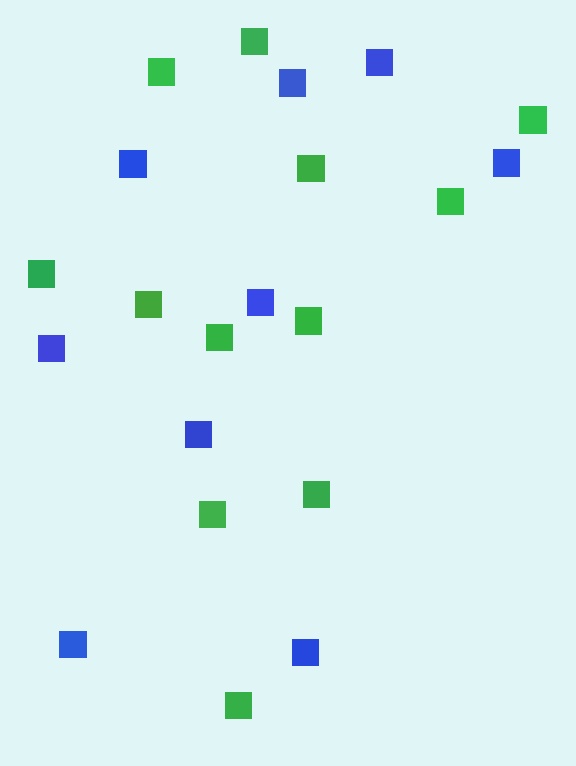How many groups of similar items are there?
There are 2 groups: one group of blue squares (9) and one group of green squares (12).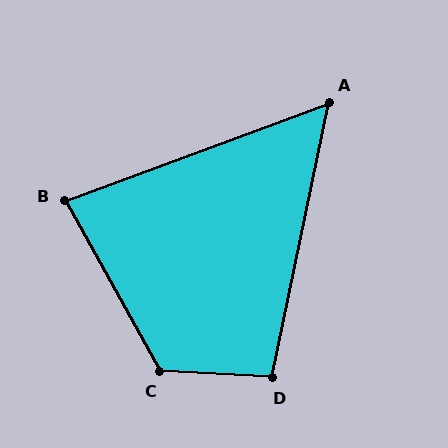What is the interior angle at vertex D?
Approximately 99 degrees (obtuse).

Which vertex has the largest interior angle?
C, at approximately 122 degrees.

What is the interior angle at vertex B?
Approximately 81 degrees (acute).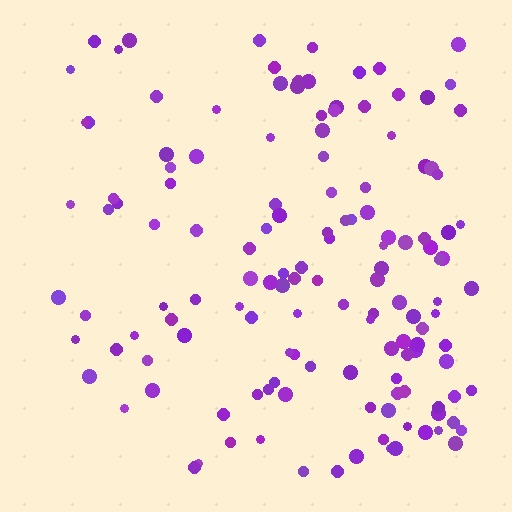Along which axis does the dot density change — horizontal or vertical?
Horizontal.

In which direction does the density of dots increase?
From left to right, with the right side densest.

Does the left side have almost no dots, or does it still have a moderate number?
Still a moderate number, just noticeably fewer than the right.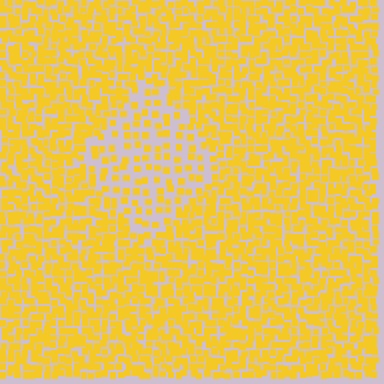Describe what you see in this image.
The image contains small yellow elements arranged at two different densities. A diamond-shaped region is visible where the elements are less densely packed than the surrounding area.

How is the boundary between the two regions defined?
The boundary is defined by a change in element density (approximately 2.2x ratio). All elements are the same color, size, and shape.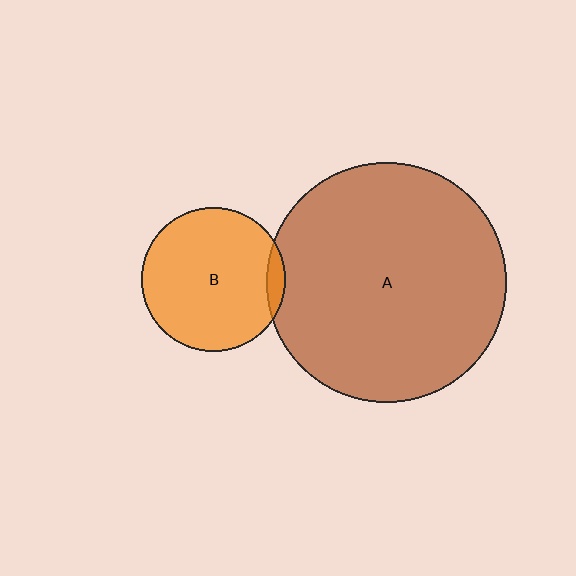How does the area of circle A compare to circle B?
Approximately 2.8 times.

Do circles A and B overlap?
Yes.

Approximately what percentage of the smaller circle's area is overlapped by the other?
Approximately 5%.